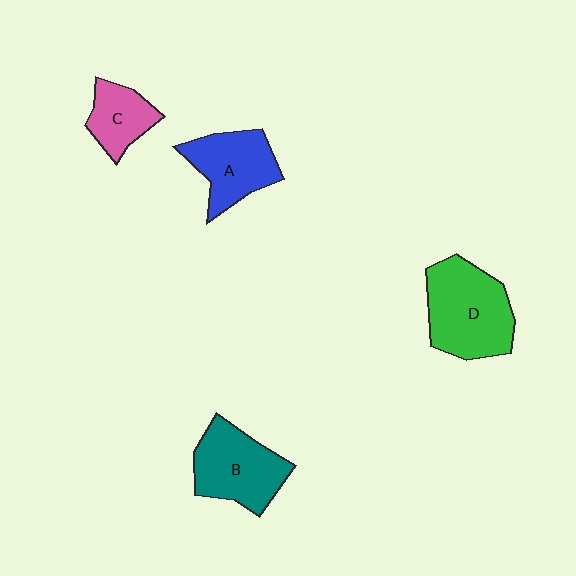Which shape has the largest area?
Shape D (green).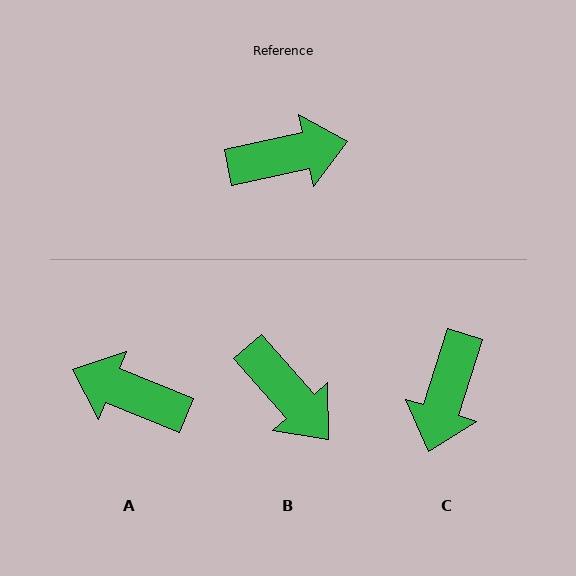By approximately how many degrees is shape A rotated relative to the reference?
Approximately 146 degrees counter-clockwise.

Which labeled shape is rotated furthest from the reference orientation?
A, about 146 degrees away.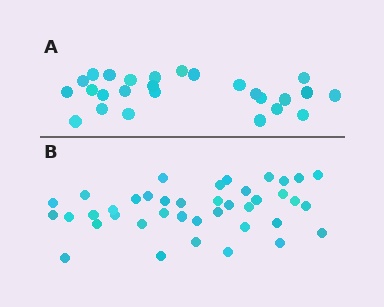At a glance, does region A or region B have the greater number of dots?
Region B (the bottom region) has more dots.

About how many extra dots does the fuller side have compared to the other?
Region B has approximately 15 more dots than region A.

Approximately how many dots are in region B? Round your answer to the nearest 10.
About 40 dots.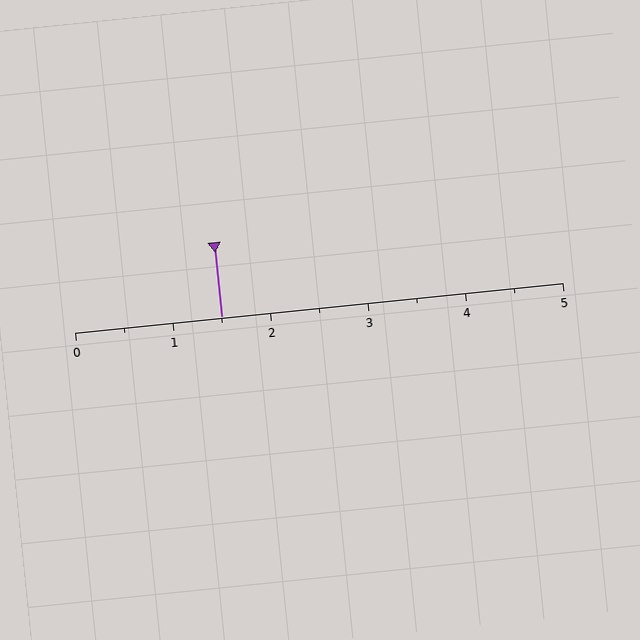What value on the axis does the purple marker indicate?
The marker indicates approximately 1.5.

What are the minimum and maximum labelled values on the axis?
The axis runs from 0 to 5.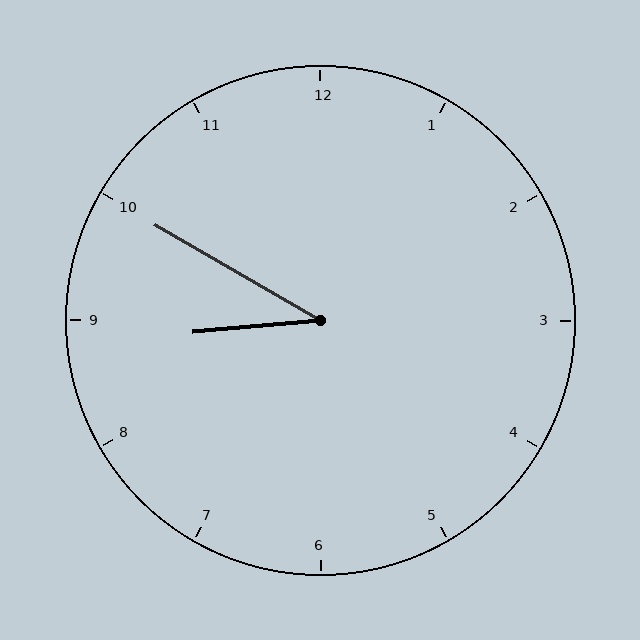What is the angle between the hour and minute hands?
Approximately 35 degrees.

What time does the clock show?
8:50.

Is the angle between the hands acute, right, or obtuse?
It is acute.